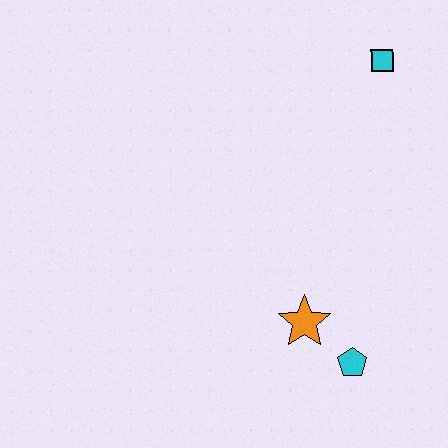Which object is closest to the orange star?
The cyan pentagon is closest to the orange star.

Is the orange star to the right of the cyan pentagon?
No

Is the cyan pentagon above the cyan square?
No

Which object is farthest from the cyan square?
The cyan pentagon is farthest from the cyan square.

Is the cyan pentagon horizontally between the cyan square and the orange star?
Yes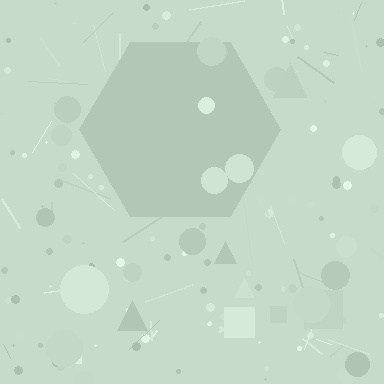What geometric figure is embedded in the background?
A hexagon is embedded in the background.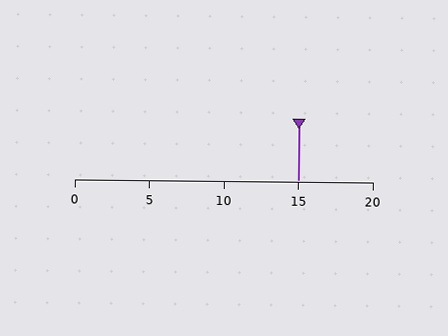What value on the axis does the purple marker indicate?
The marker indicates approximately 15.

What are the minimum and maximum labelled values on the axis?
The axis runs from 0 to 20.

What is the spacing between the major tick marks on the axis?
The major ticks are spaced 5 apart.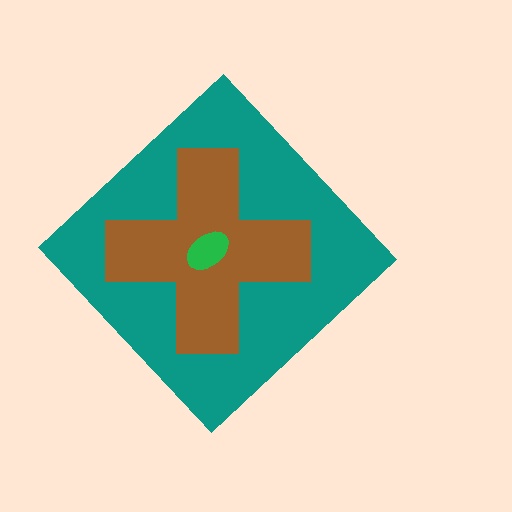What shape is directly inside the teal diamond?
The brown cross.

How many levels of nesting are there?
3.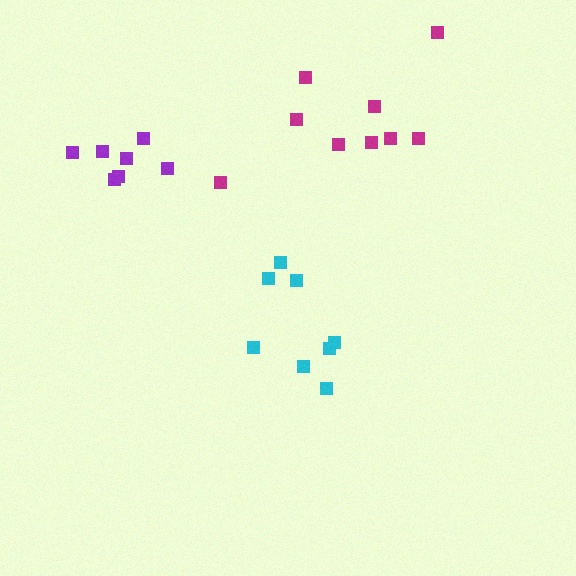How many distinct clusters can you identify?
There are 3 distinct clusters.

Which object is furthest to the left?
The purple cluster is leftmost.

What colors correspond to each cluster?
The clusters are colored: magenta, purple, cyan.